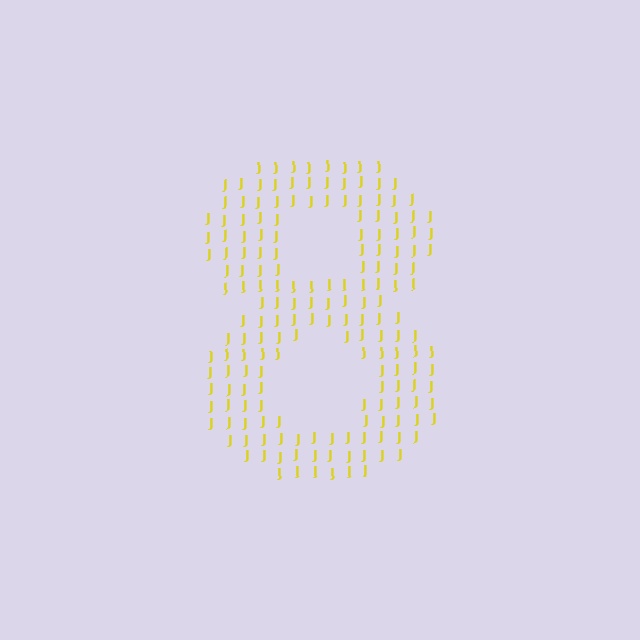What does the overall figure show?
The overall figure shows the digit 8.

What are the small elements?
The small elements are letter J's.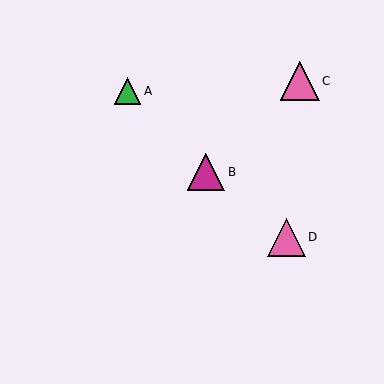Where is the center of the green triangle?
The center of the green triangle is at (128, 91).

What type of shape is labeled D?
Shape D is a pink triangle.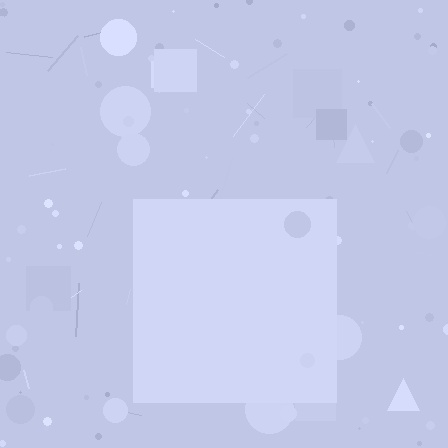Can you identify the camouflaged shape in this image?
The camouflaged shape is a square.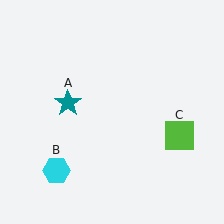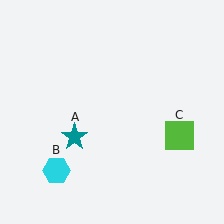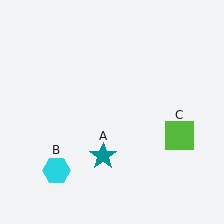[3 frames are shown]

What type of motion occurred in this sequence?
The teal star (object A) rotated counterclockwise around the center of the scene.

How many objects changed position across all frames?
1 object changed position: teal star (object A).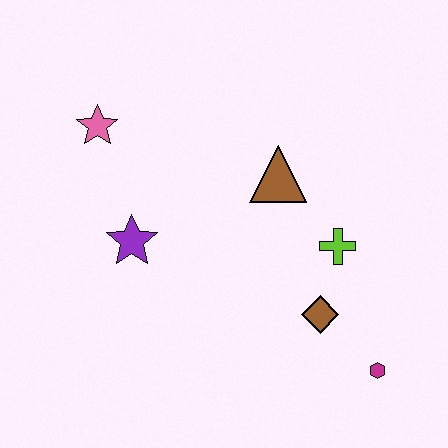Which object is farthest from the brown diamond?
The pink star is farthest from the brown diamond.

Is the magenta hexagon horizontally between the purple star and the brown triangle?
No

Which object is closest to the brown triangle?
The lime cross is closest to the brown triangle.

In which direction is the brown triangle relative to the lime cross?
The brown triangle is above the lime cross.